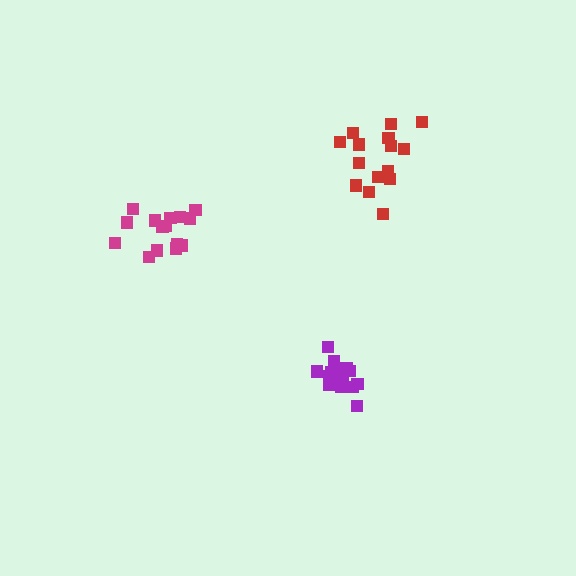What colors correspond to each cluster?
The clusters are colored: magenta, purple, red.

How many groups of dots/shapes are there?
There are 3 groups.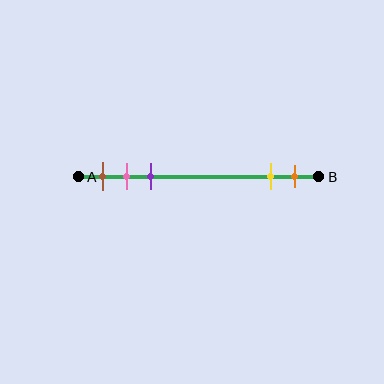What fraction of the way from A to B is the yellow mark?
The yellow mark is approximately 80% (0.8) of the way from A to B.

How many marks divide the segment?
There are 5 marks dividing the segment.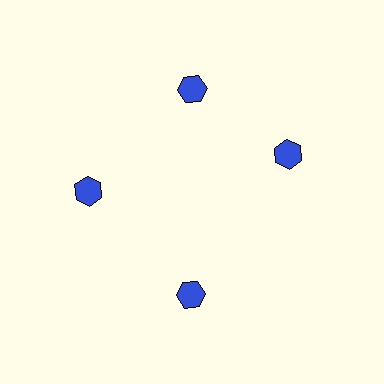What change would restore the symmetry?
The symmetry would be restored by rotating it back into even spacing with its neighbors so that all 4 hexagons sit at equal angles and equal distance from the center.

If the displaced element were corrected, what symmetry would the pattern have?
It would have 4-fold rotational symmetry — the pattern would map onto itself every 90 degrees.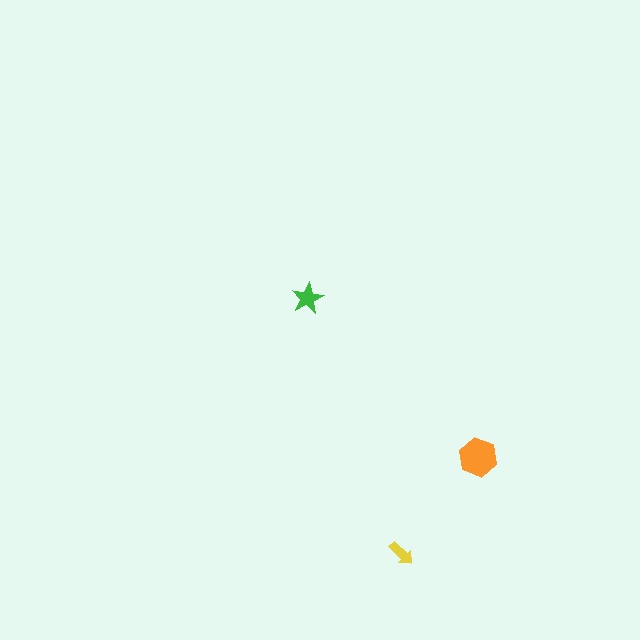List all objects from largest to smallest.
The orange hexagon, the green star, the yellow arrow.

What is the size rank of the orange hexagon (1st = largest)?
1st.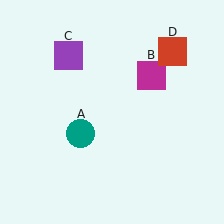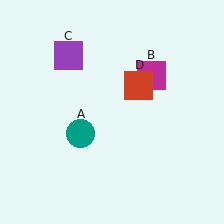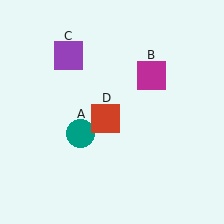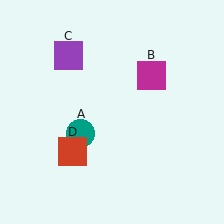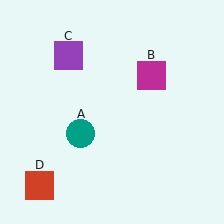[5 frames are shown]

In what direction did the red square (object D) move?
The red square (object D) moved down and to the left.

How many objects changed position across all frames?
1 object changed position: red square (object D).